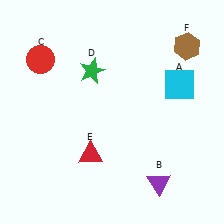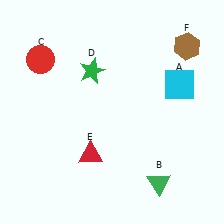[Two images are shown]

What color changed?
The triangle (B) changed from purple in Image 1 to green in Image 2.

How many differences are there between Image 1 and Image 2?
There is 1 difference between the two images.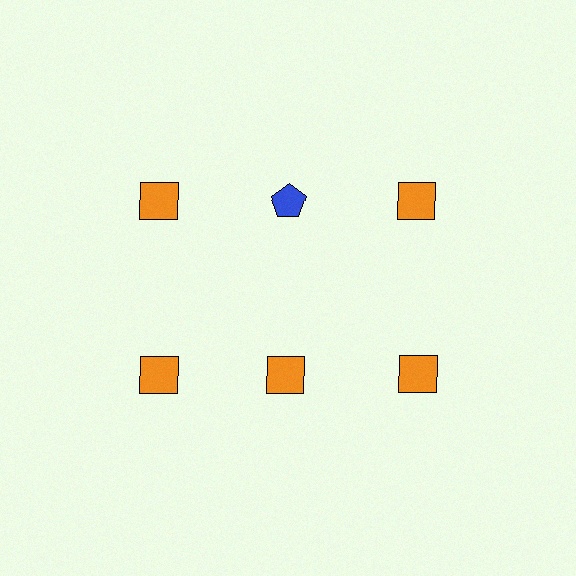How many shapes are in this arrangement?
There are 6 shapes arranged in a grid pattern.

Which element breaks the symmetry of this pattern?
The blue pentagon in the top row, second from left column breaks the symmetry. All other shapes are orange squares.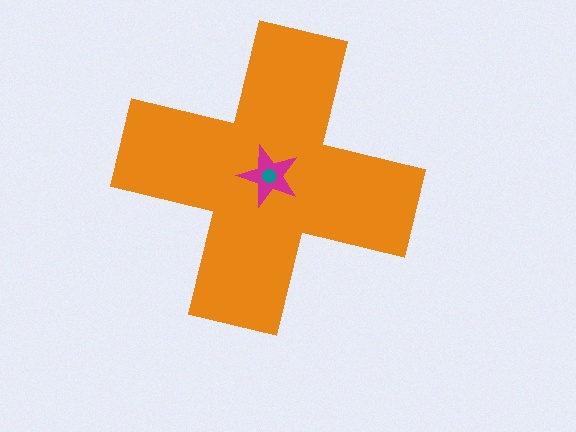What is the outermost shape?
The orange cross.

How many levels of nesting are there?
3.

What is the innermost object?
The teal hexagon.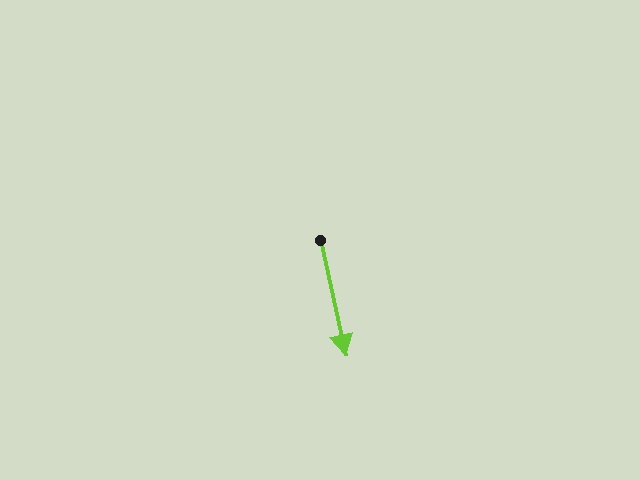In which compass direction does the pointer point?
South.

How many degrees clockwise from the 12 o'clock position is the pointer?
Approximately 168 degrees.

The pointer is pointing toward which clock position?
Roughly 6 o'clock.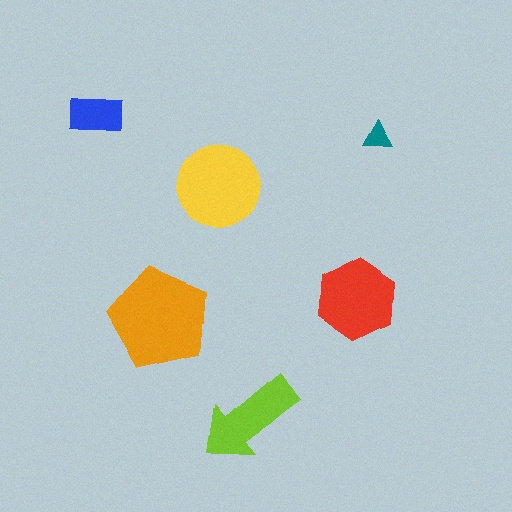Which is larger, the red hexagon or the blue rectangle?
The red hexagon.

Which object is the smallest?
The teal triangle.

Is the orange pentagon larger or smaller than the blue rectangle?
Larger.